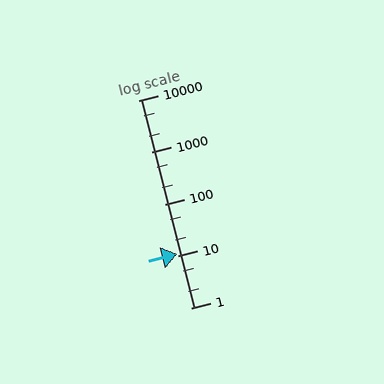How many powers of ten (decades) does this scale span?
The scale spans 4 decades, from 1 to 10000.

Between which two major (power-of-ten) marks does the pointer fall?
The pointer is between 10 and 100.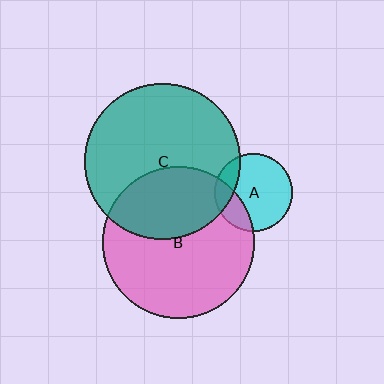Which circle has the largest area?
Circle C (teal).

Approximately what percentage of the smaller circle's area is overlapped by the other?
Approximately 35%.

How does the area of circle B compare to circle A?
Approximately 3.8 times.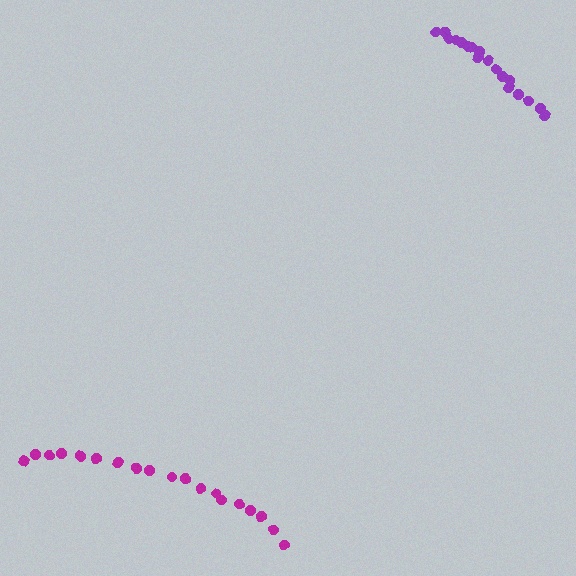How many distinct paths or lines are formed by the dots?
There are 2 distinct paths.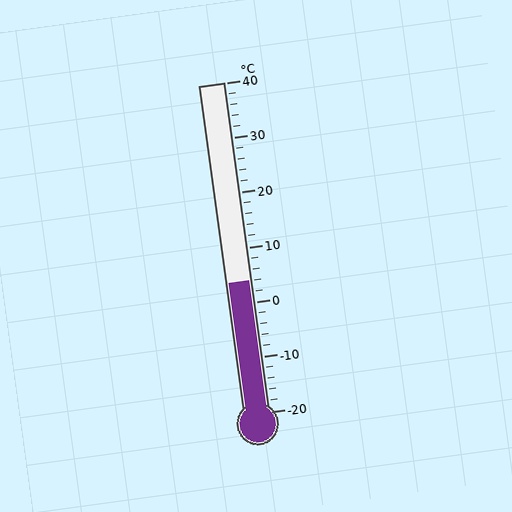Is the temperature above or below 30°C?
The temperature is below 30°C.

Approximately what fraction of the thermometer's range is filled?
The thermometer is filled to approximately 40% of its range.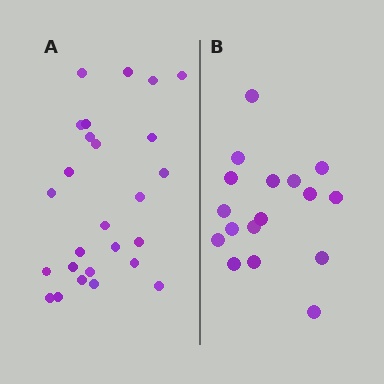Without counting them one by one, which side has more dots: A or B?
Region A (the left region) has more dots.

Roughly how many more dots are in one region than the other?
Region A has roughly 8 or so more dots than region B.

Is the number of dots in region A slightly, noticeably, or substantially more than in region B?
Region A has substantially more. The ratio is roughly 1.5 to 1.